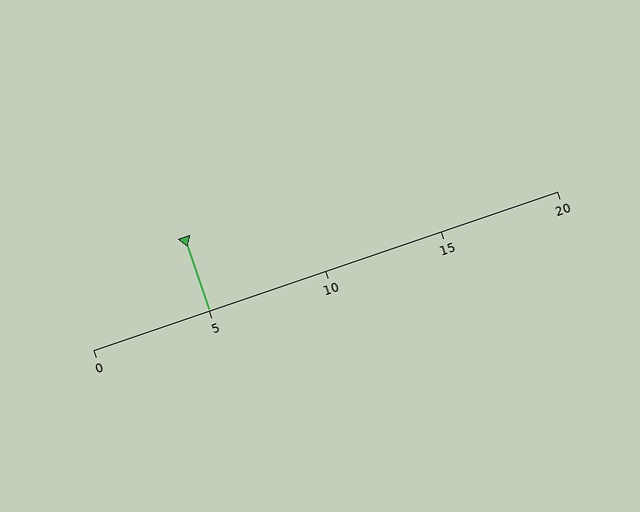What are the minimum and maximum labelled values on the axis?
The axis runs from 0 to 20.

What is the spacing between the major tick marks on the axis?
The major ticks are spaced 5 apart.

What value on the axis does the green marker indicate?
The marker indicates approximately 5.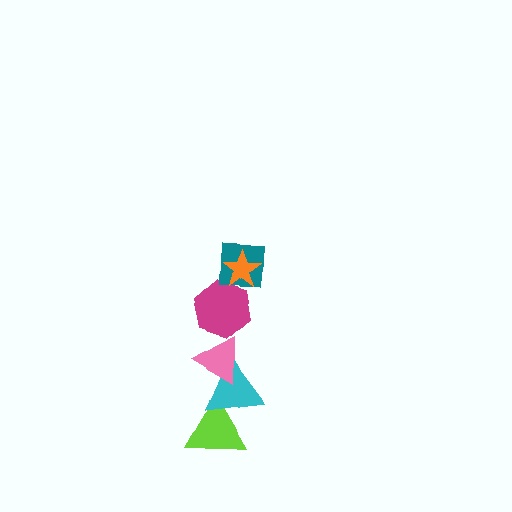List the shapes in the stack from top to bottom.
From top to bottom: the orange star, the teal square, the magenta hexagon, the pink triangle, the cyan triangle, the lime triangle.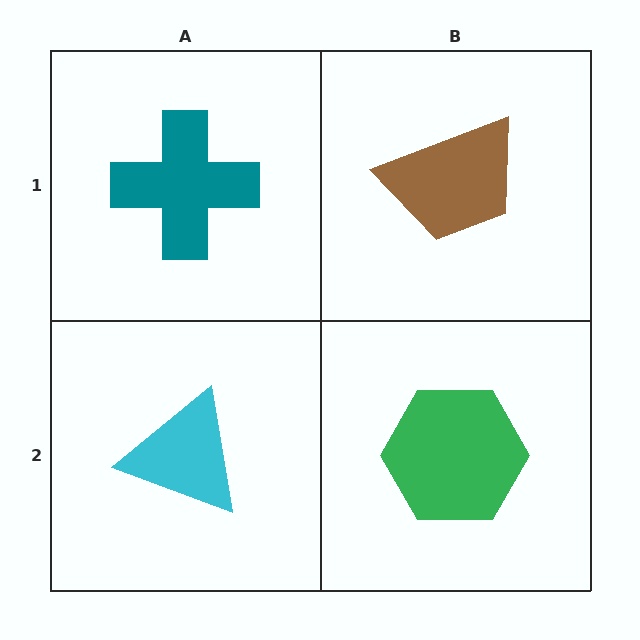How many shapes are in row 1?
2 shapes.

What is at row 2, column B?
A green hexagon.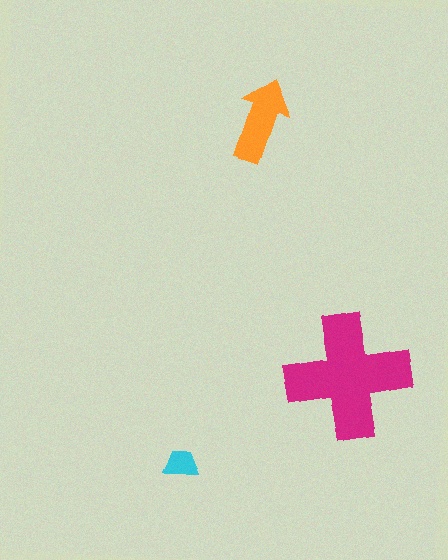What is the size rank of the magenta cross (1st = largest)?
1st.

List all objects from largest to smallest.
The magenta cross, the orange arrow, the cyan trapezoid.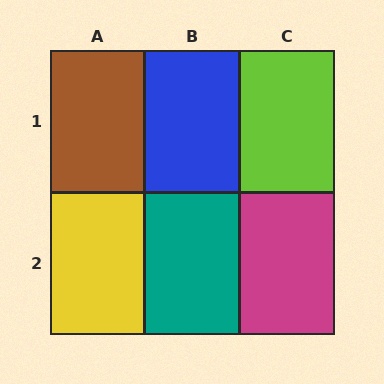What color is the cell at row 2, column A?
Yellow.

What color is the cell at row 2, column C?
Magenta.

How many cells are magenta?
1 cell is magenta.